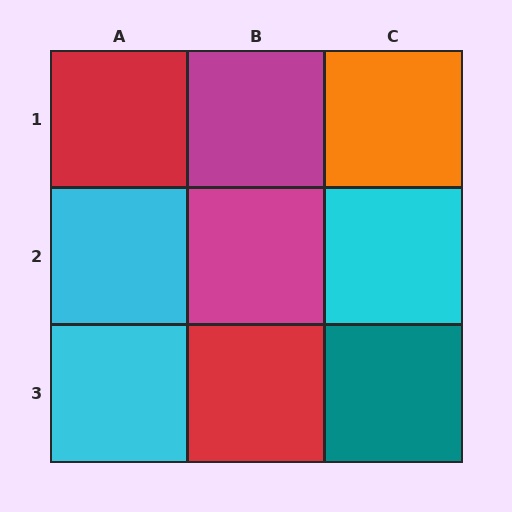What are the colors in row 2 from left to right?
Cyan, magenta, cyan.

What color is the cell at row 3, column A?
Cyan.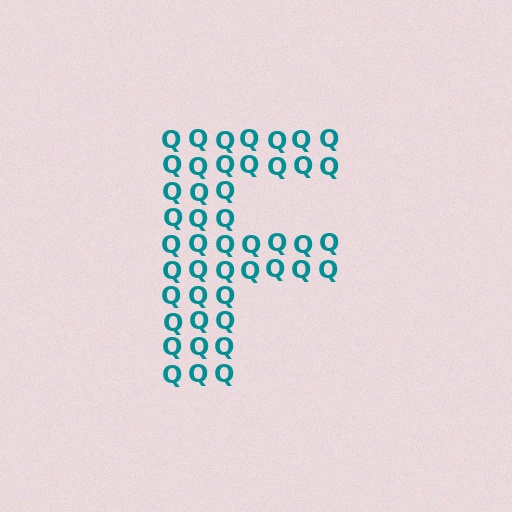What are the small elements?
The small elements are letter Q's.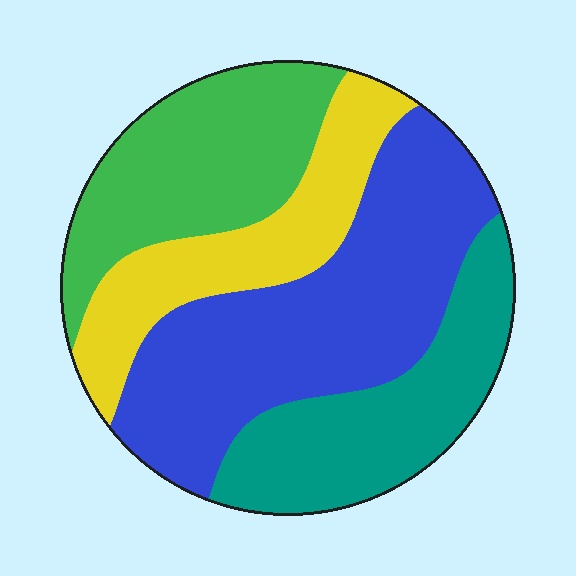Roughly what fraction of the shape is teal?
Teal covers about 20% of the shape.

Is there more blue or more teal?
Blue.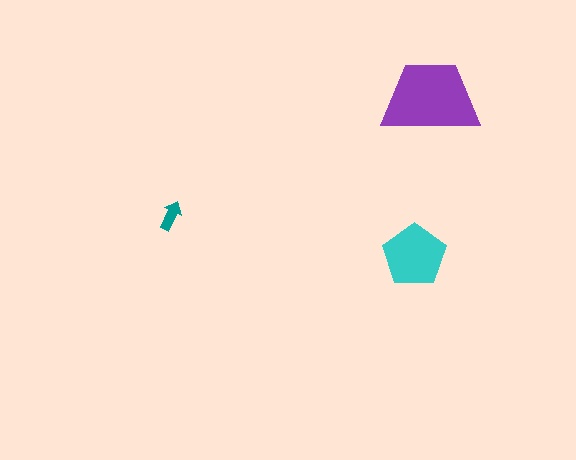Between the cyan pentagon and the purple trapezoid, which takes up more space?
The purple trapezoid.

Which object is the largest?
The purple trapezoid.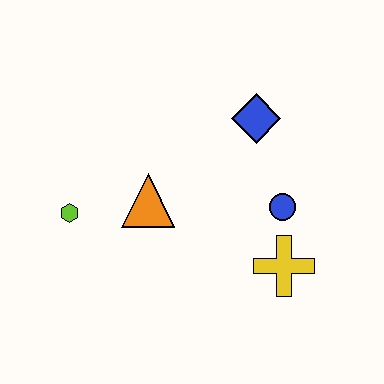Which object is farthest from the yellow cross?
The lime hexagon is farthest from the yellow cross.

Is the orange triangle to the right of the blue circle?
No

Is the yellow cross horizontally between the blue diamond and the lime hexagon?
No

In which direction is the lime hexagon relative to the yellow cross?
The lime hexagon is to the left of the yellow cross.